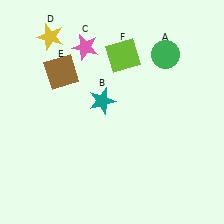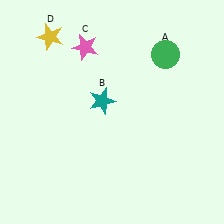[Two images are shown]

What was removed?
The brown square (E), the lime square (F) were removed in Image 2.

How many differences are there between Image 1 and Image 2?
There are 2 differences between the two images.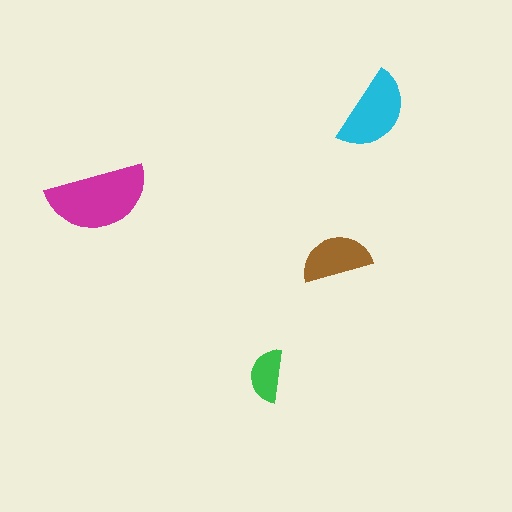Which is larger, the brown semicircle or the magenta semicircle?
The magenta one.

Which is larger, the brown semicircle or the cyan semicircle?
The cyan one.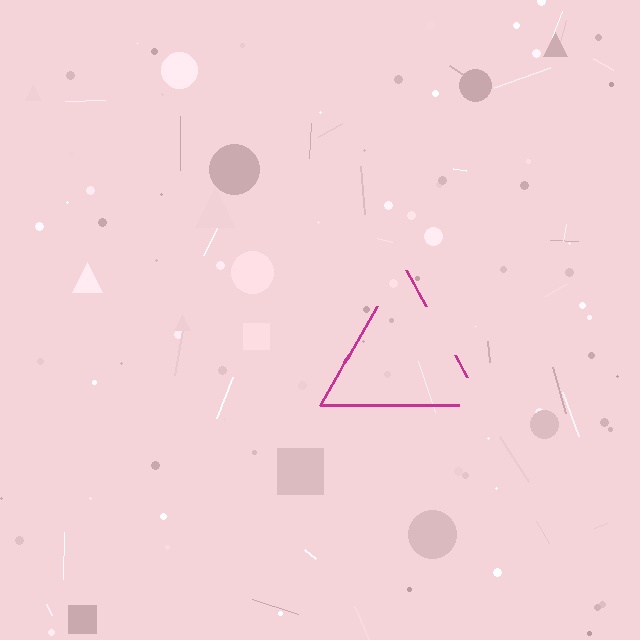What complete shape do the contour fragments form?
The contour fragments form a triangle.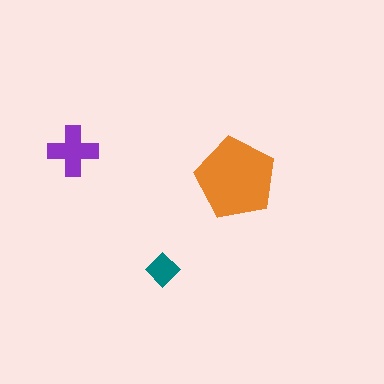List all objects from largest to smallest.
The orange pentagon, the purple cross, the teal diamond.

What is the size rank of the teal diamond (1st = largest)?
3rd.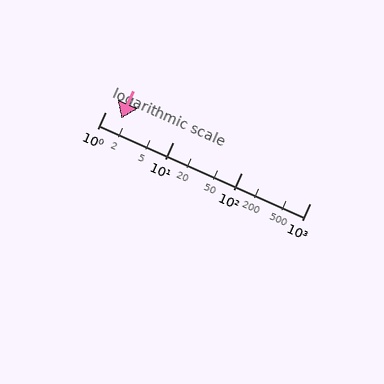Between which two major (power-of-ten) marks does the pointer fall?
The pointer is between 1 and 10.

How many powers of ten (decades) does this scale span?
The scale spans 3 decades, from 1 to 1000.